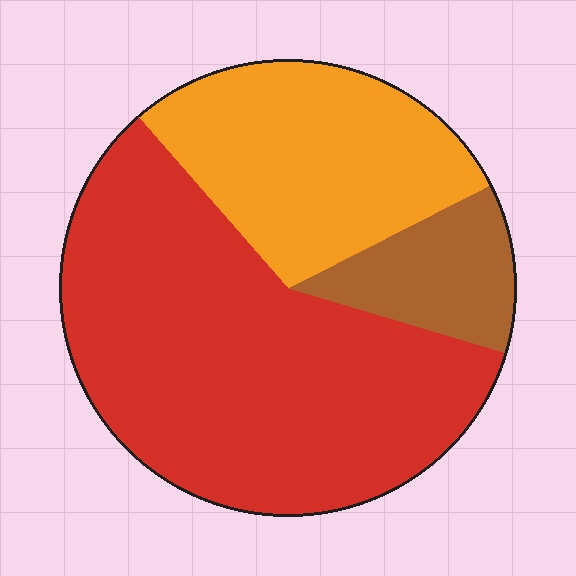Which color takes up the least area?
Brown, at roughly 10%.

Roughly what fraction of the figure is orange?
Orange takes up about one quarter (1/4) of the figure.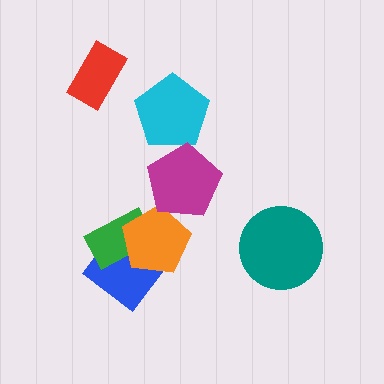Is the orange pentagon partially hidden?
Yes, it is partially covered by another shape.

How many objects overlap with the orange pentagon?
3 objects overlap with the orange pentagon.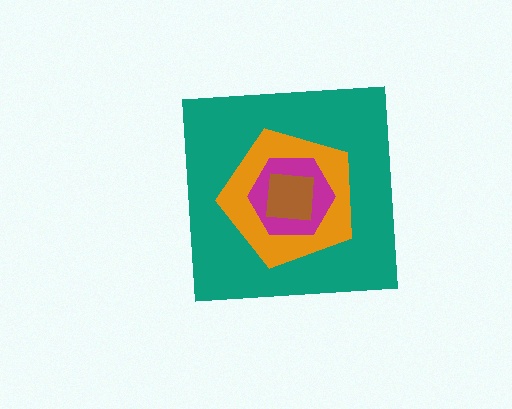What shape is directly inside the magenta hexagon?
The brown square.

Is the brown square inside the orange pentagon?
Yes.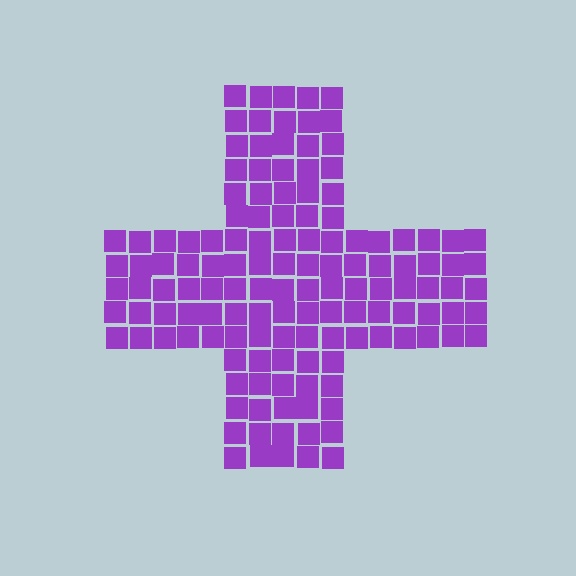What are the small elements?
The small elements are squares.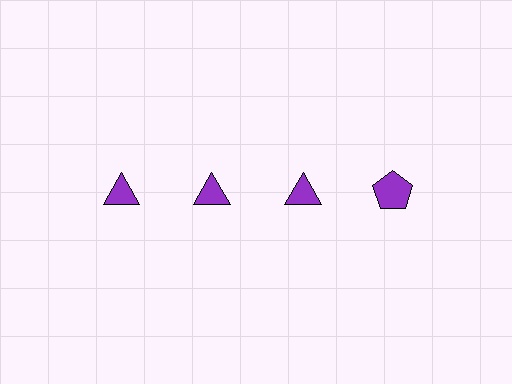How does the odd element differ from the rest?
It has a different shape: pentagon instead of triangle.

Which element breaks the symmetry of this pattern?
The purple pentagon in the top row, second from right column breaks the symmetry. All other shapes are purple triangles.